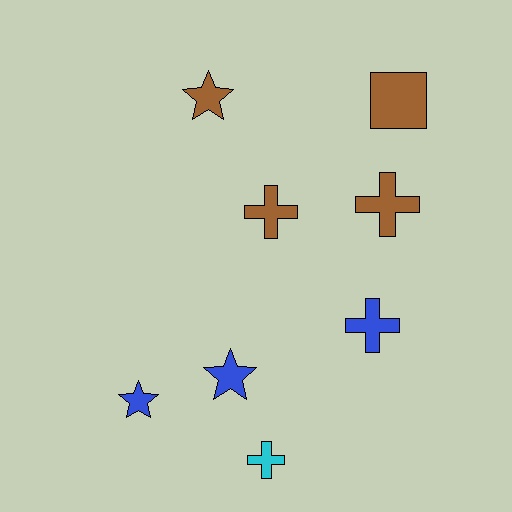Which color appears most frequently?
Brown, with 4 objects.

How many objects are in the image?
There are 8 objects.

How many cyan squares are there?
There are no cyan squares.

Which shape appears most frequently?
Cross, with 4 objects.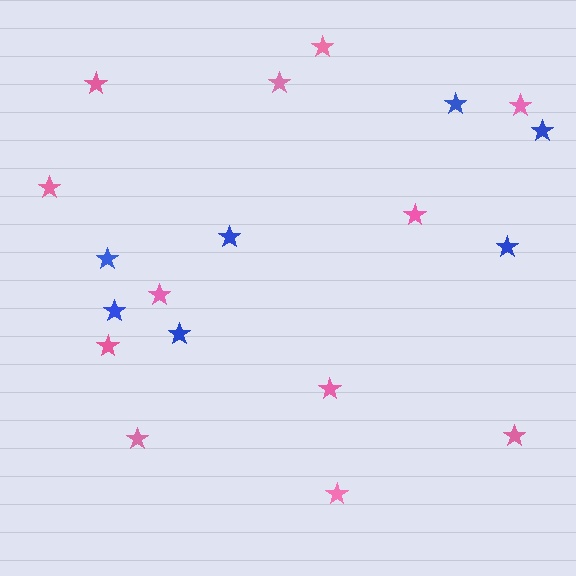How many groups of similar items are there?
There are 2 groups: one group of pink stars (12) and one group of blue stars (7).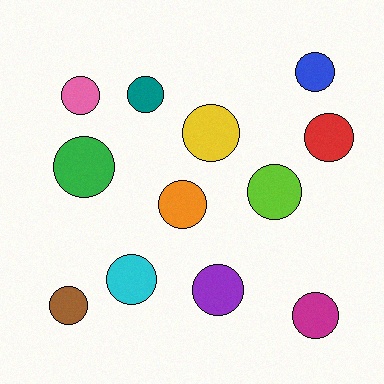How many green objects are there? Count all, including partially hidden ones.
There is 1 green object.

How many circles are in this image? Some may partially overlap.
There are 12 circles.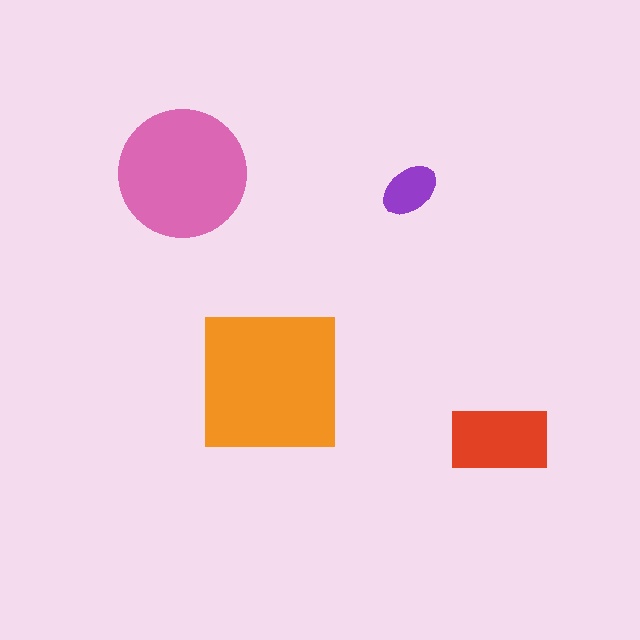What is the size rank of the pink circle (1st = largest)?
2nd.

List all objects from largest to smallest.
The orange square, the pink circle, the red rectangle, the purple ellipse.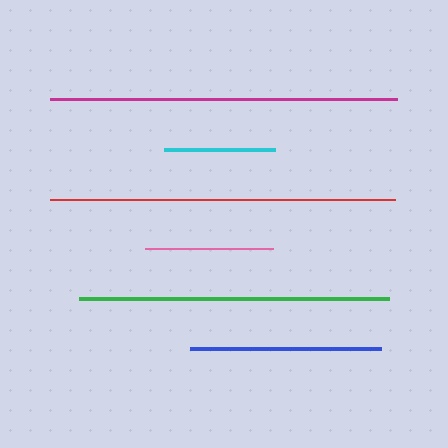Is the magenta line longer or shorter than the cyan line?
The magenta line is longer than the cyan line.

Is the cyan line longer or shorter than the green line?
The green line is longer than the cyan line.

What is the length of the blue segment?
The blue segment is approximately 191 pixels long.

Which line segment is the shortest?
The cyan line is the shortest at approximately 111 pixels.